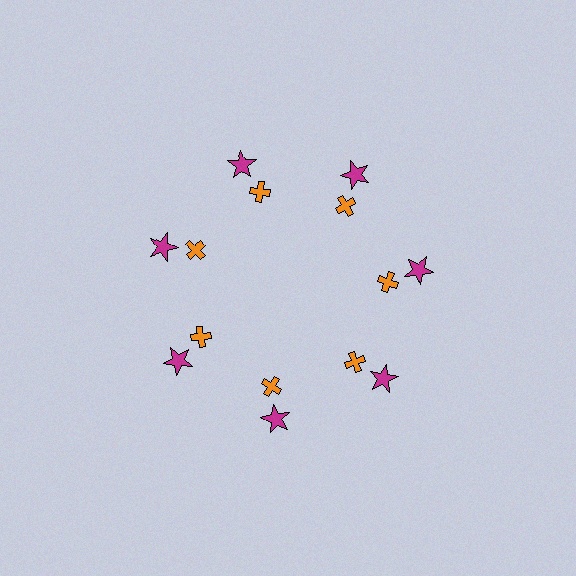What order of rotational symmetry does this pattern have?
This pattern has 7-fold rotational symmetry.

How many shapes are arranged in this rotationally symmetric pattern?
There are 14 shapes, arranged in 7 groups of 2.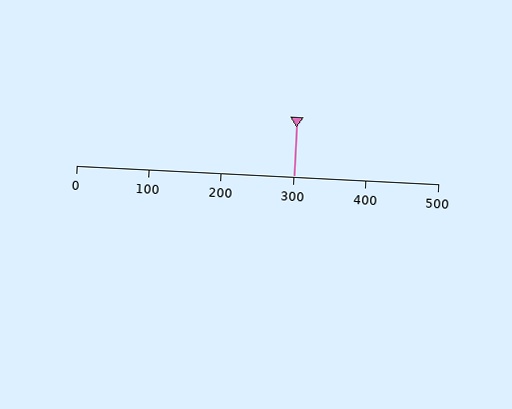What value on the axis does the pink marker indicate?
The marker indicates approximately 300.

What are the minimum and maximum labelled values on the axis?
The axis runs from 0 to 500.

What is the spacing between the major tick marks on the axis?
The major ticks are spaced 100 apart.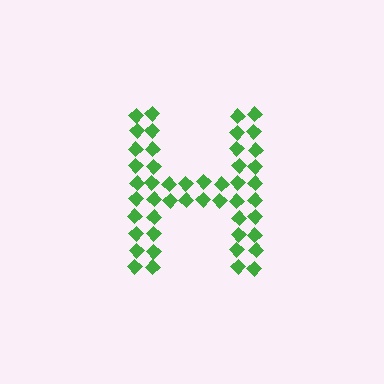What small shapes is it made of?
It is made of small diamonds.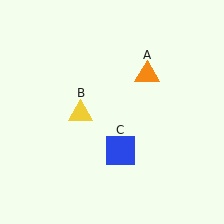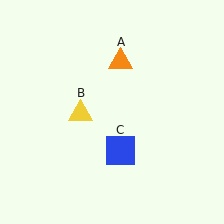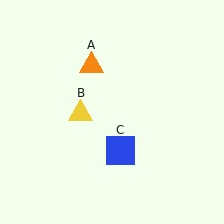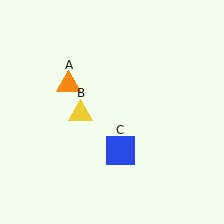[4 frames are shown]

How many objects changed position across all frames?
1 object changed position: orange triangle (object A).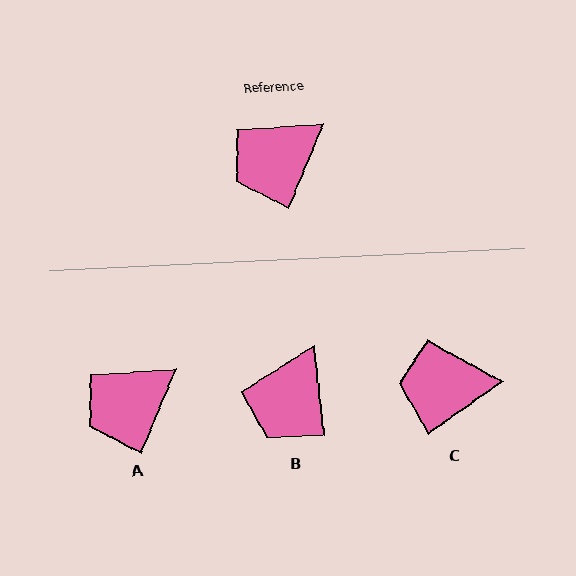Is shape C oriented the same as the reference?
No, it is off by about 32 degrees.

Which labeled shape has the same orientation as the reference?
A.